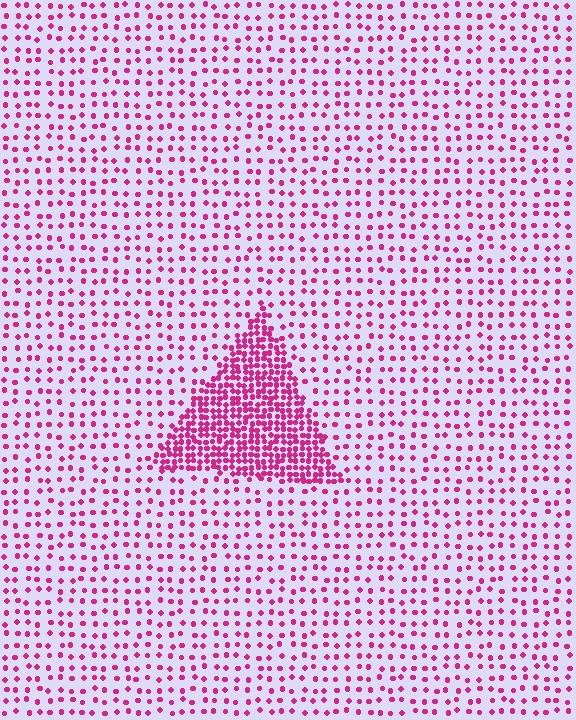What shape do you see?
I see a triangle.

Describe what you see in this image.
The image contains small magenta elements arranged at two different densities. A triangle-shaped region is visible where the elements are more densely packed than the surrounding area.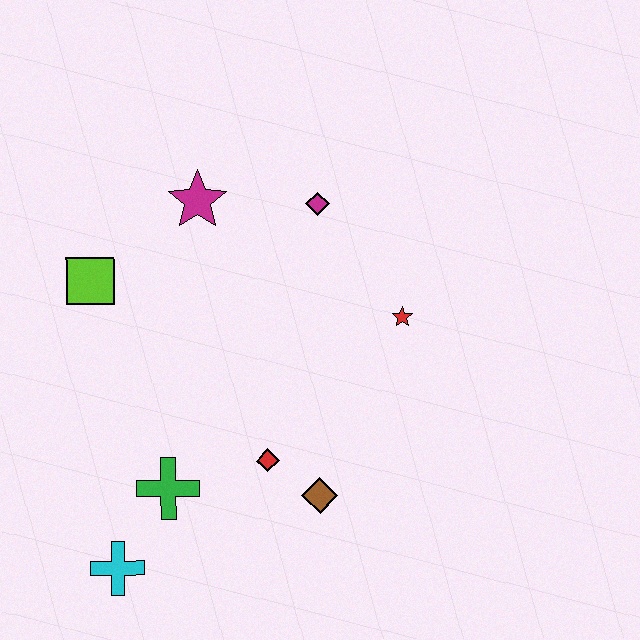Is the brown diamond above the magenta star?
No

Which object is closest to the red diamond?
The brown diamond is closest to the red diamond.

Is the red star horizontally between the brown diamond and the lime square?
No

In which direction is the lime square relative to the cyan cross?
The lime square is above the cyan cross.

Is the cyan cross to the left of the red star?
Yes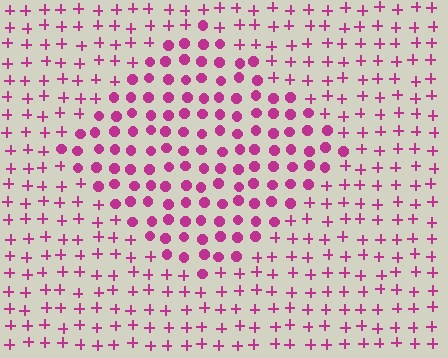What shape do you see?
I see a diamond.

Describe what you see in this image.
The image is filled with small magenta elements arranged in a uniform grid. A diamond-shaped region contains circles, while the surrounding area contains plus signs. The boundary is defined purely by the change in element shape.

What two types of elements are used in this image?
The image uses circles inside the diamond region and plus signs outside it.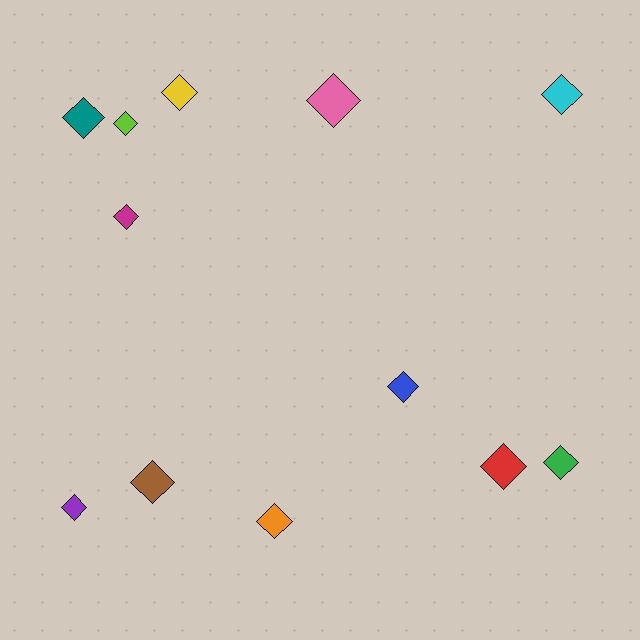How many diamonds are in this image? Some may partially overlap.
There are 12 diamonds.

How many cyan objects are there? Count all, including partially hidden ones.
There is 1 cyan object.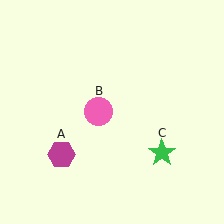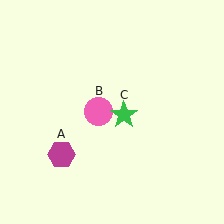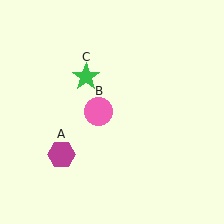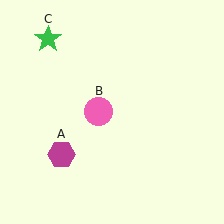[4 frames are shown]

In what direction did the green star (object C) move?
The green star (object C) moved up and to the left.